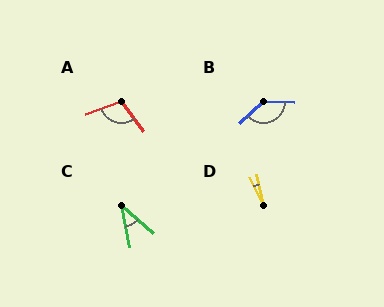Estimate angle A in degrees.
Approximately 107 degrees.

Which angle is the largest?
B, at approximately 135 degrees.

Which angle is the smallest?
D, at approximately 15 degrees.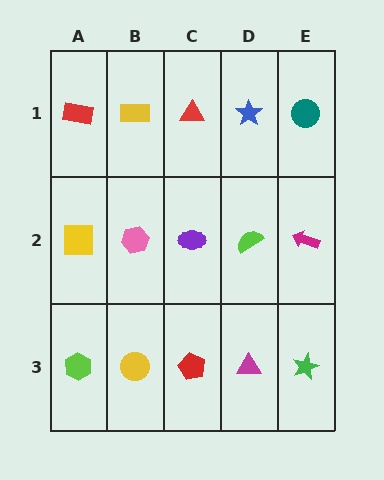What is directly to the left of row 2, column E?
A lime semicircle.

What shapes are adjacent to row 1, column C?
A purple ellipse (row 2, column C), a yellow rectangle (row 1, column B), a blue star (row 1, column D).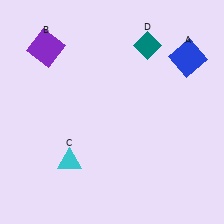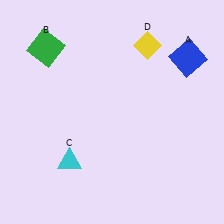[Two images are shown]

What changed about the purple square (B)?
In Image 1, B is purple. In Image 2, it changed to green.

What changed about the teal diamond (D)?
In Image 1, D is teal. In Image 2, it changed to yellow.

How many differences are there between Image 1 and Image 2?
There are 2 differences between the two images.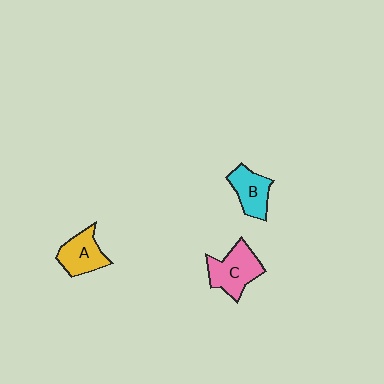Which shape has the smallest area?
Shape B (cyan).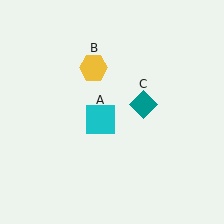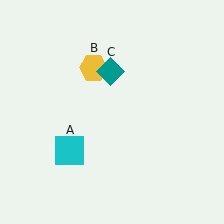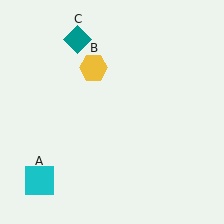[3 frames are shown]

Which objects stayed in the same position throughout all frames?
Yellow hexagon (object B) remained stationary.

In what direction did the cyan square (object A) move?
The cyan square (object A) moved down and to the left.